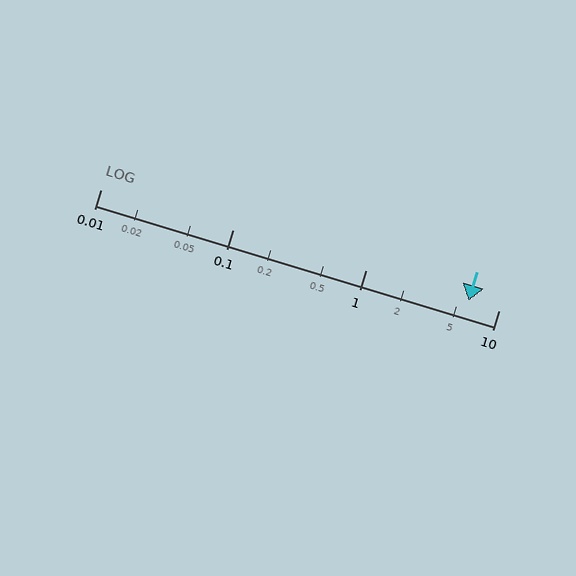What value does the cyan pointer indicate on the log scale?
The pointer indicates approximately 5.9.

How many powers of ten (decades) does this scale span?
The scale spans 3 decades, from 0.01 to 10.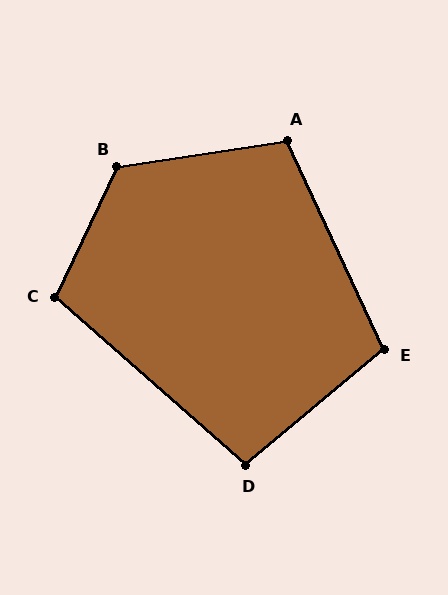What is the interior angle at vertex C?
Approximately 106 degrees (obtuse).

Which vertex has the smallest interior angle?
D, at approximately 99 degrees.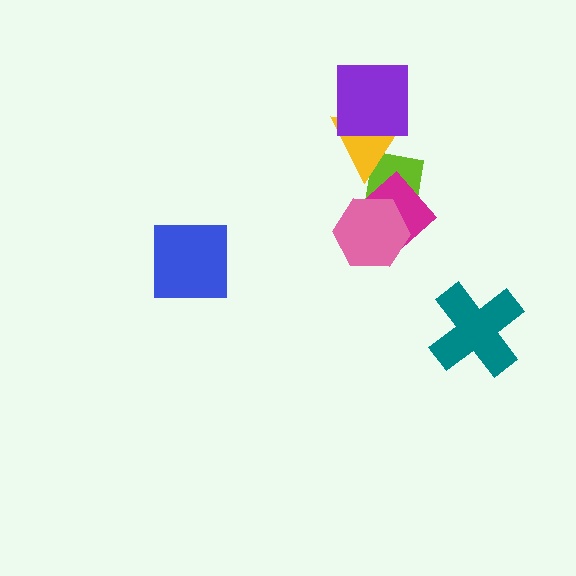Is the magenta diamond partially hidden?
Yes, it is partially covered by another shape.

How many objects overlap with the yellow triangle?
2 objects overlap with the yellow triangle.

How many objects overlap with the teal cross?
0 objects overlap with the teal cross.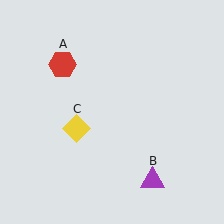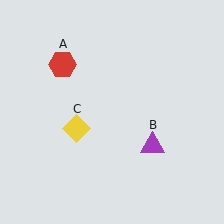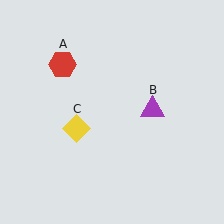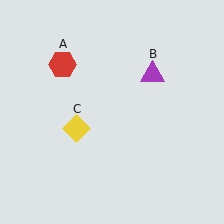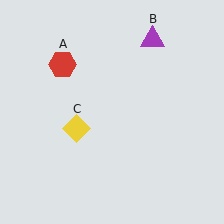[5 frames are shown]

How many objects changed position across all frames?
1 object changed position: purple triangle (object B).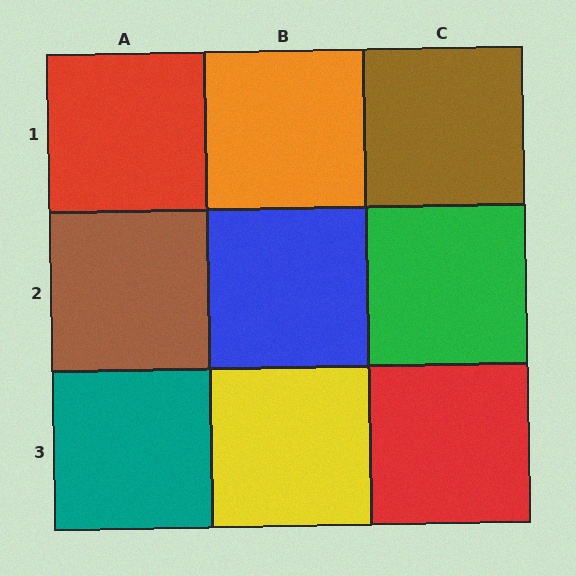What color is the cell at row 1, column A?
Red.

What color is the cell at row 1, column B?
Orange.